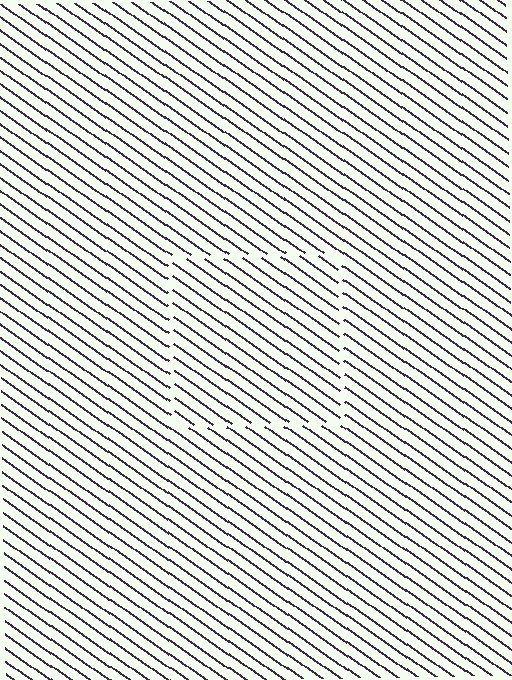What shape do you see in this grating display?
An illusory square. The interior of the shape contains the same grating, shifted by half a period — the contour is defined by the phase discontinuity where line-ends from the inner and outer gratings abut.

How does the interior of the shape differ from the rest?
The interior of the shape contains the same grating, shifted by half a period — the contour is defined by the phase discontinuity where line-ends from the inner and outer gratings abut.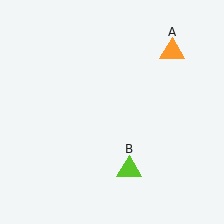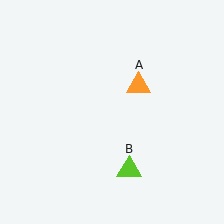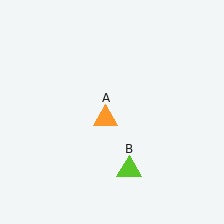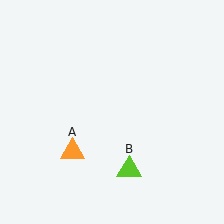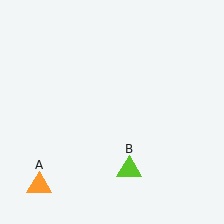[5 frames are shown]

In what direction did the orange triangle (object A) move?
The orange triangle (object A) moved down and to the left.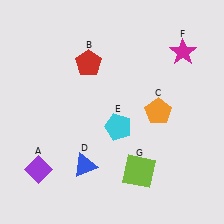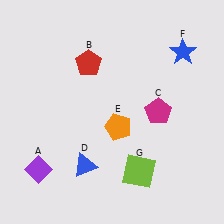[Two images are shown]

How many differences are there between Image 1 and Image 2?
There are 3 differences between the two images.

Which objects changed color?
C changed from orange to magenta. E changed from cyan to orange. F changed from magenta to blue.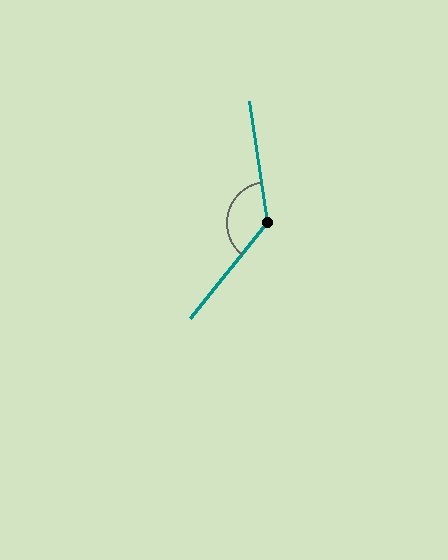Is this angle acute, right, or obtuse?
It is obtuse.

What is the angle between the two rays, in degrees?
Approximately 132 degrees.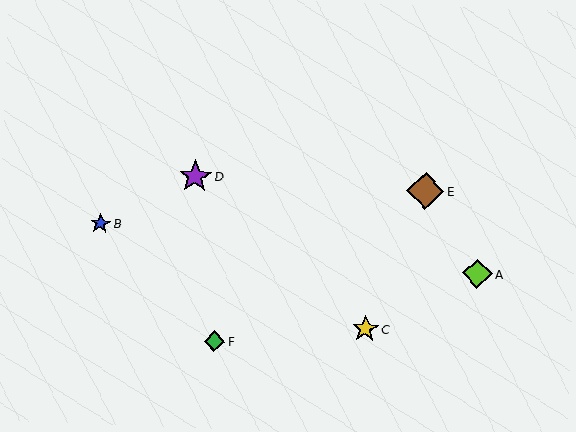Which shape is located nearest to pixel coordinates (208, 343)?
The green diamond (labeled F) at (214, 341) is nearest to that location.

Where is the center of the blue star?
The center of the blue star is at (100, 224).